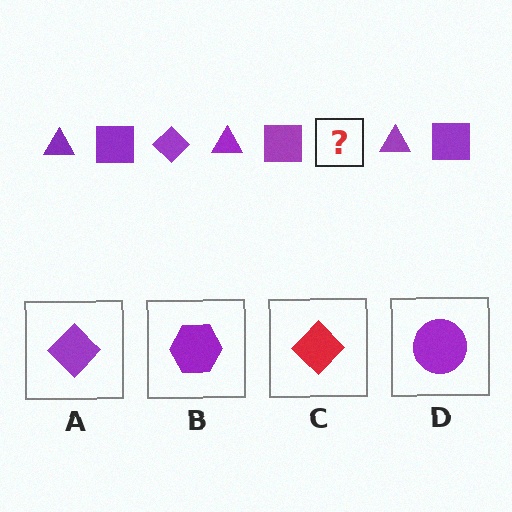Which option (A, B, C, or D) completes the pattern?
A.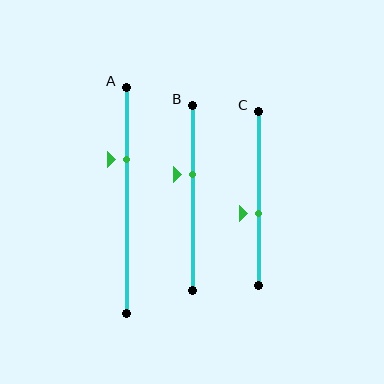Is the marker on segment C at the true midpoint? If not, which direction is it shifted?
No, the marker on segment C is shifted downward by about 9% of the segment length.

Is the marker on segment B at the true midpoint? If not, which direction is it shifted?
No, the marker on segment B is shifted upward by about 13% of the segment length.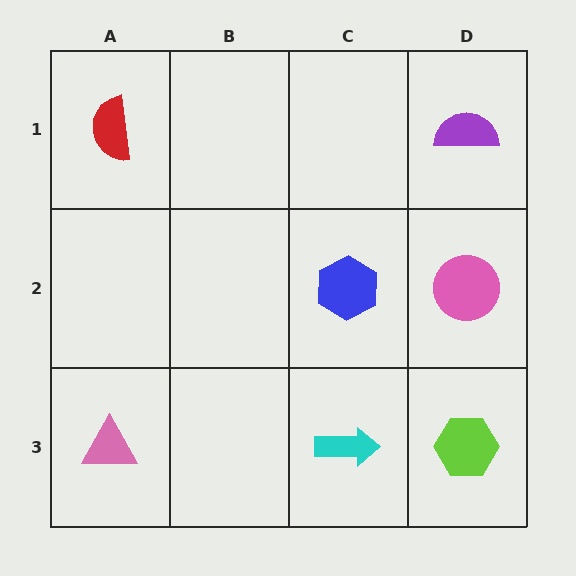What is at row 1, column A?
A red semicircle.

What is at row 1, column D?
A purple semicircle.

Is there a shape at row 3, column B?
No, that cell is empty.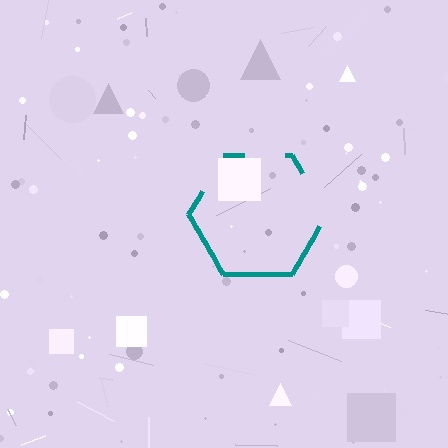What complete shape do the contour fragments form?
The contour fragments form a hexagon.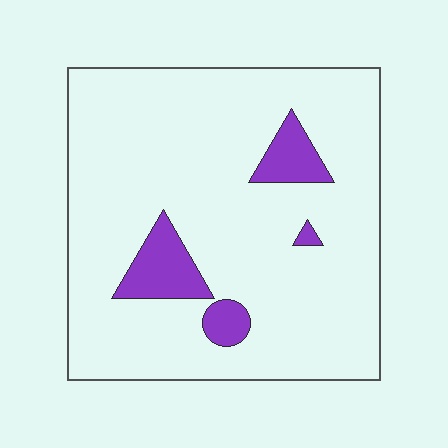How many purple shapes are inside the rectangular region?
4.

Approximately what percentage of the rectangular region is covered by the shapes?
Approximately 10%.